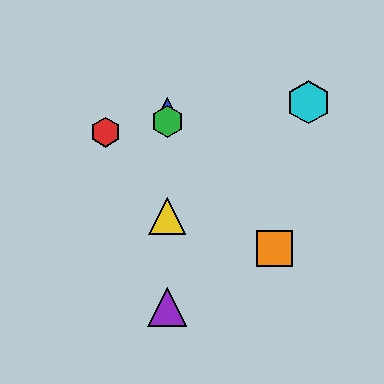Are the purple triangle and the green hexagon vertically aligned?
Yes, both are at x≈167.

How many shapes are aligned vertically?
4 shapes (the blue triangle, the green hexagon, the yellow triangle, the purple triangle) are aligned vertically.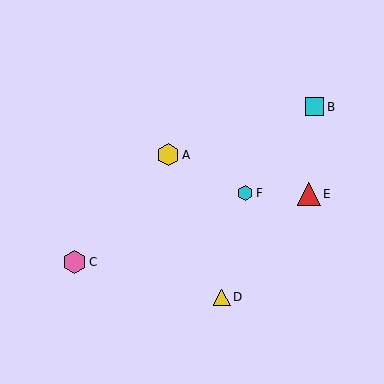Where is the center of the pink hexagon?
The center of the pink hexagon is at (74, 262).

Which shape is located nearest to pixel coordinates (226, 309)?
The yellow triangle (labeled D) at (222, 297) is nearest to that location.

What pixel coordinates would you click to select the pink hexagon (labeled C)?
Click at (74, 262) to select the pink hexagon C.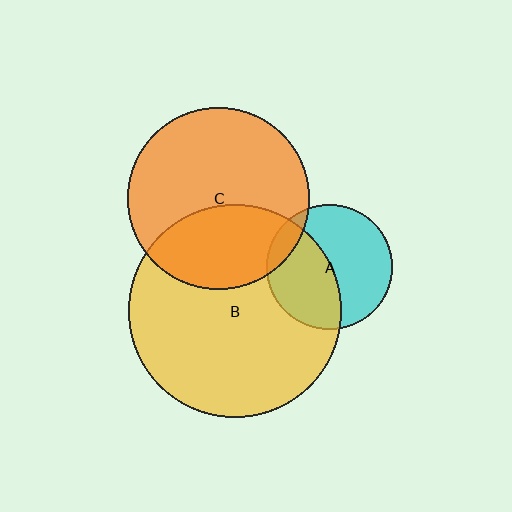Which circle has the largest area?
Circle B (yellow).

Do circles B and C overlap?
Yes.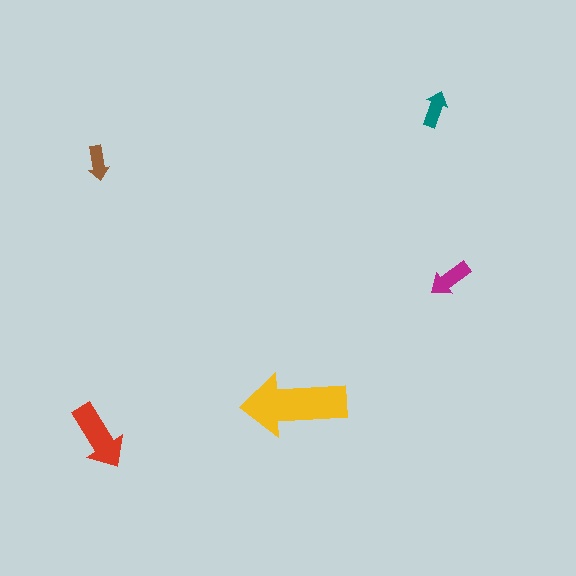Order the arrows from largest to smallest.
the yellow one, the red one, the magenta one, the teal one, the brown one.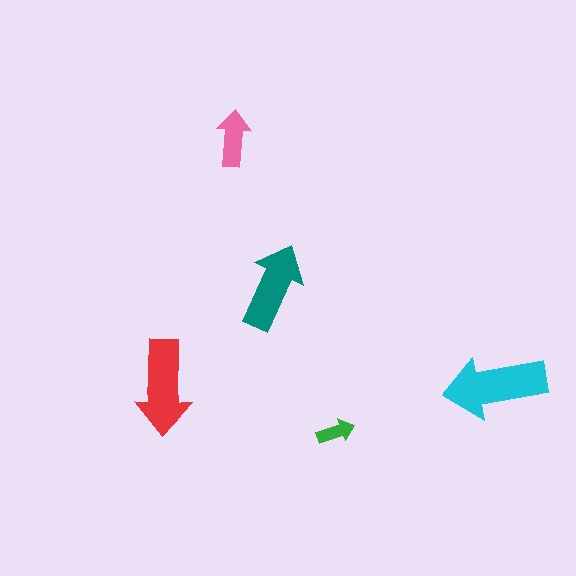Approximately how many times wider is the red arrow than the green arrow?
About 2.5 times wider.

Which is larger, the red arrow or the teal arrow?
The red one.